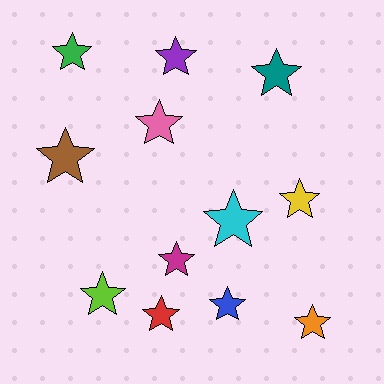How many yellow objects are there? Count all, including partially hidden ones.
There is 1 yellow object.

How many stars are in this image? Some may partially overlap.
There are 12 stars.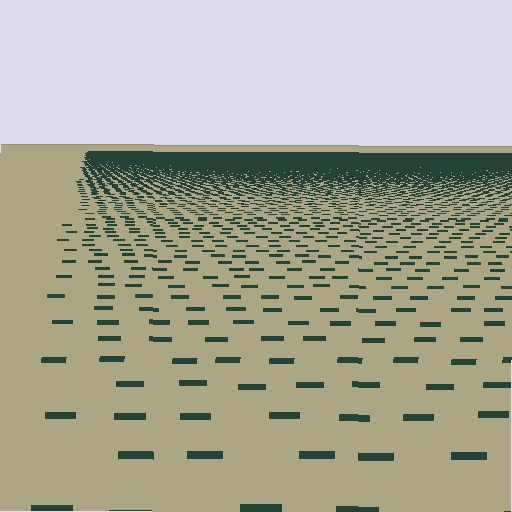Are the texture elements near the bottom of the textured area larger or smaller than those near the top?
Larger. Near the bottom, elements are closer to the viewer and appear at a bigger on-screen size.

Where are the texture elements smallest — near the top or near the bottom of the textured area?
Near the top.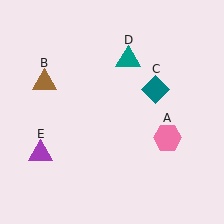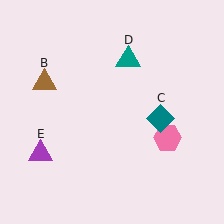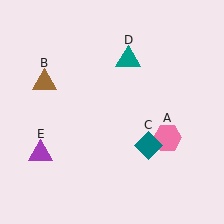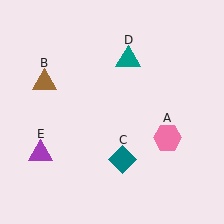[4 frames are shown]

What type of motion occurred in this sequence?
The teal diamond (object C) rotated clockwise around the center of the scene.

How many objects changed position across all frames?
1 object changed position: teal diamond (object C).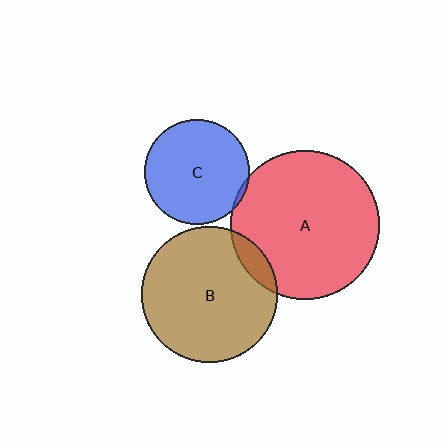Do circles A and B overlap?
Yes.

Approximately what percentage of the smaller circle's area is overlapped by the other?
Approximately 10%.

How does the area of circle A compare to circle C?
Approximately 2.0 times.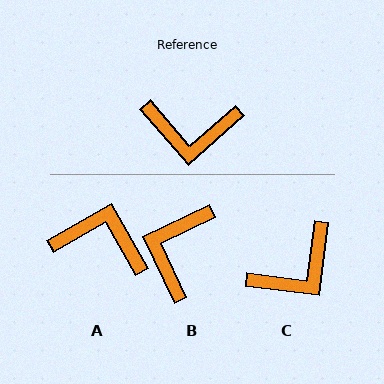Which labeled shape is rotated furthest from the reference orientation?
A, about 168 degrees away.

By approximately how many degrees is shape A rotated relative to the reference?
Approximately 168 degrees counter-clockwise.